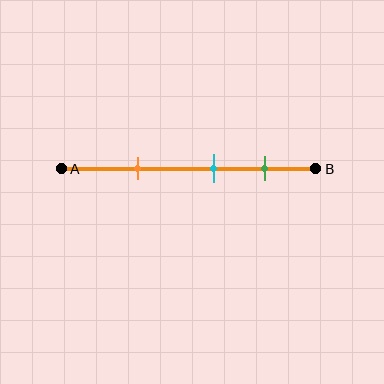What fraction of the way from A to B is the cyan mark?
The cyan mark is approximately 60% (0.6) of the way from A to B.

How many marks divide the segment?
There are 3 marks dividing the segment.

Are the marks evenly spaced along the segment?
Yes, the marks are approximately evenly spaced.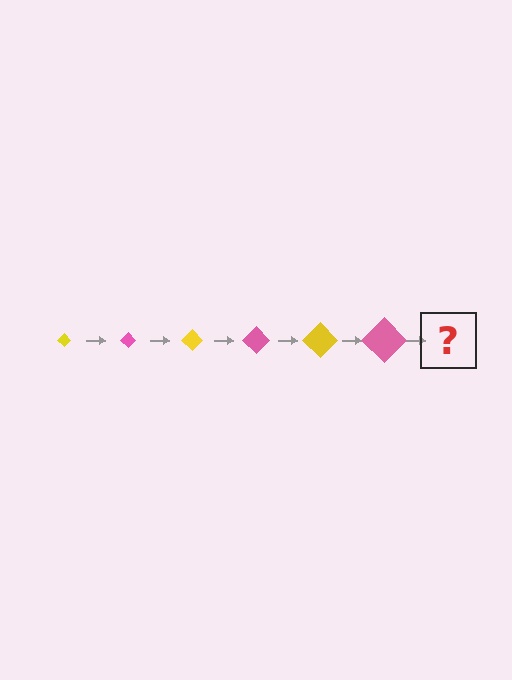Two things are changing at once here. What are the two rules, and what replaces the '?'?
The two rules are that the diamond grows larger each step and the color cycles through yellow and pink. The '?' should be a yellow diamond, larger than the previous one.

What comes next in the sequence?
The next element should be a yellow diamond, larger than the previous one.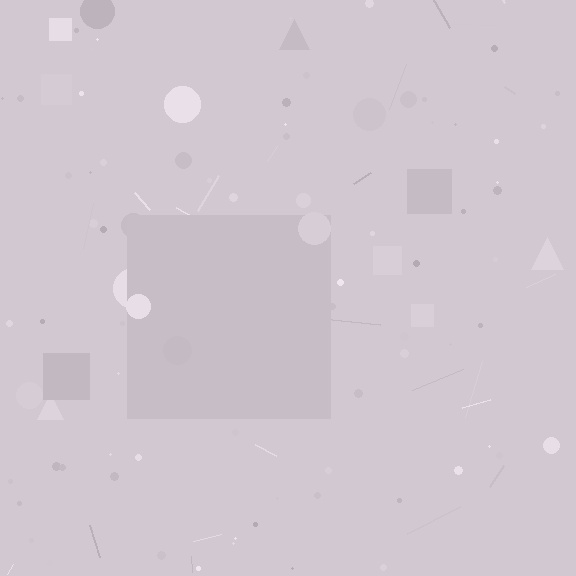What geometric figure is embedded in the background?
A square is embedded in the background.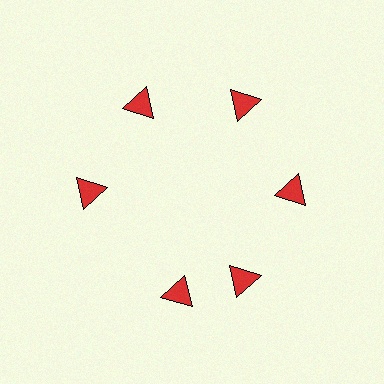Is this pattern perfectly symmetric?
No. The 6 red triangles are arranged in a ring, but one element near the 7 o'clock position is rotated out of alignment along the ring, breaking the 6-fold rotational symmetry.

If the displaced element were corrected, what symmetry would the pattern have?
It would have 6-fold rotational symmetry — the pattern would map onto itself every 60 degrees.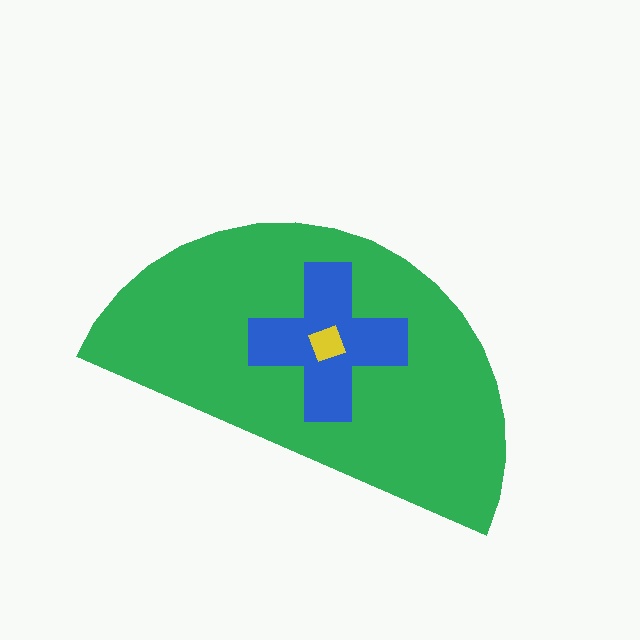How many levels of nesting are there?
3.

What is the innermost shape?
The yellow diamond.